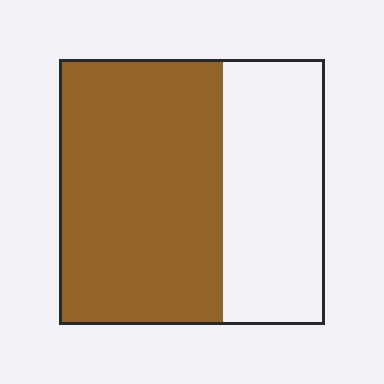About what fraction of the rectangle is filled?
About five eighths (5/8).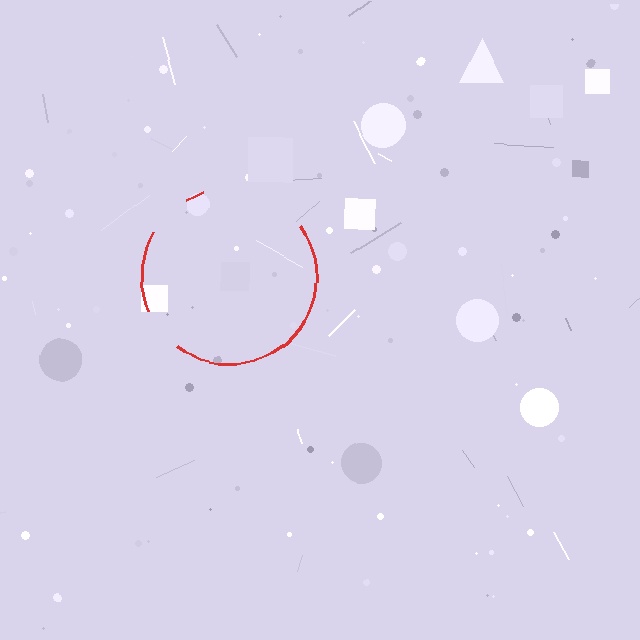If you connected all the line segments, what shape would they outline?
They would outline a circle.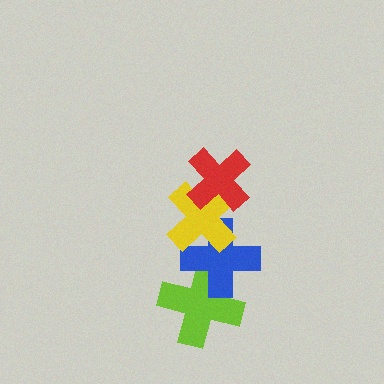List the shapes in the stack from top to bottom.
From top to bottom: the red cross, the yellow cross, the blue cross, the lime cross.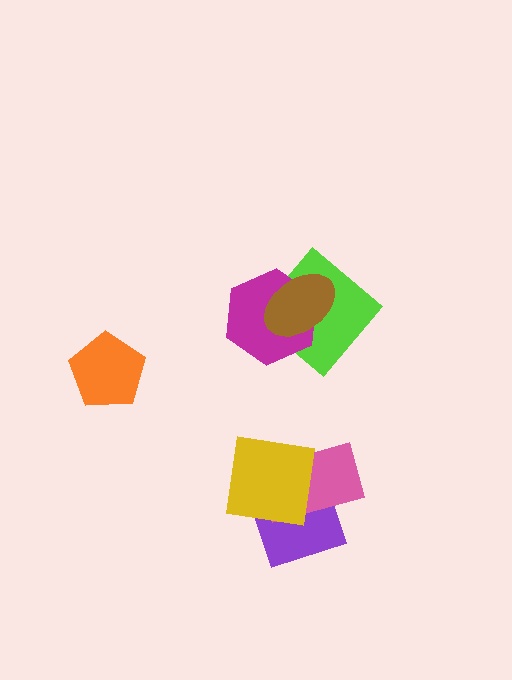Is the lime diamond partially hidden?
Yes, it is partially covered by another shape.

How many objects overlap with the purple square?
2 objects overlap with the purple square.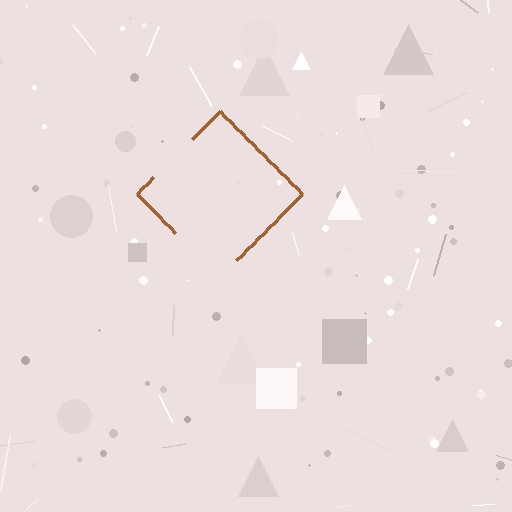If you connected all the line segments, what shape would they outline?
They would outline a diamond.